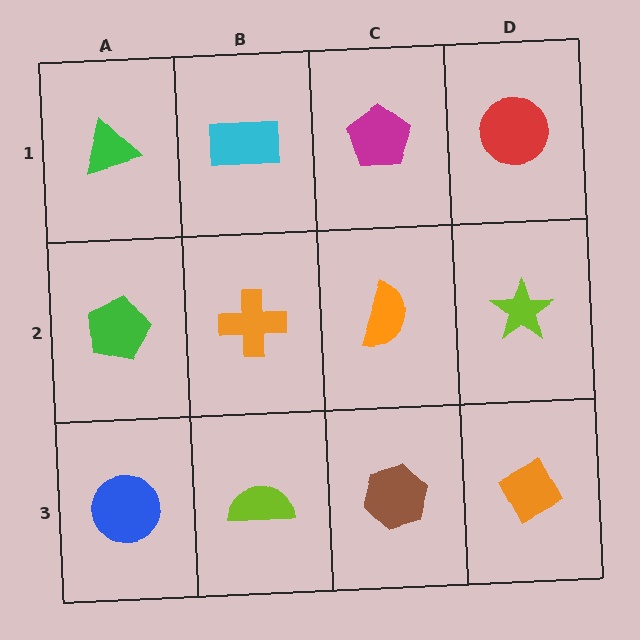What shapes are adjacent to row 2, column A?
A green triangle (row 1, column A), a blue circle (row 3, column A), an orange cross (row 2, column B).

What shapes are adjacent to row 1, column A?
A green pentagon (row 2, column A), a cyan rectangle (row 1, column B).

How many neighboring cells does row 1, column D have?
2.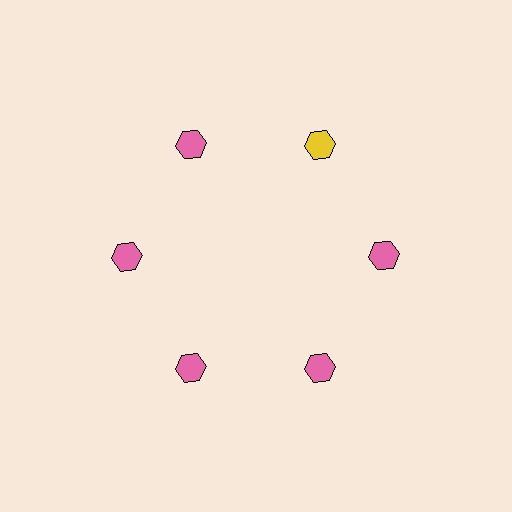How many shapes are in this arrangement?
There are 6 shapes arranged in a ring pattern.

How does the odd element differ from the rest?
It has a different color: yellow instead of pink.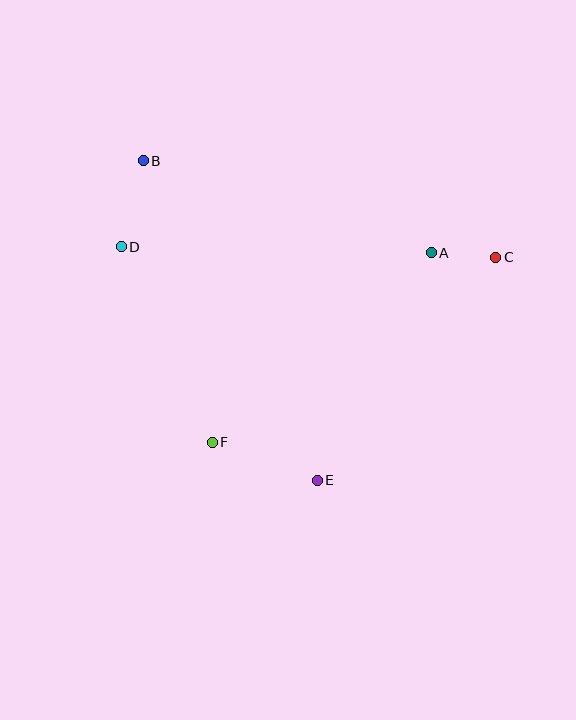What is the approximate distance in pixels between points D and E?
The distance between D and E is approximately 305 pixels.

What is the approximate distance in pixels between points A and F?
The distance between A and F is approximately 290 pixels.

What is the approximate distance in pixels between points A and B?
The distance between A and B is approximately 302 pixels.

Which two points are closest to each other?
Points A and C are closest to each other.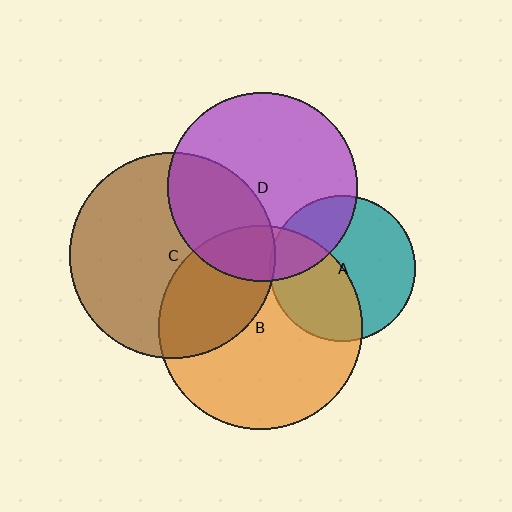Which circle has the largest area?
Circle C (brown).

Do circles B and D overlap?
Yes.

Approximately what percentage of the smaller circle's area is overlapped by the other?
Approximately 20%.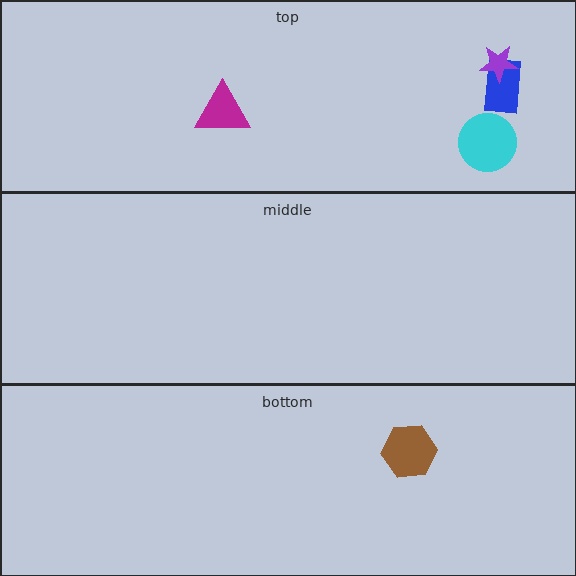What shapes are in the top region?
The magenta triangle, the blue rectangle, the cyan circle, the purple star.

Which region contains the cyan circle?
The top region.